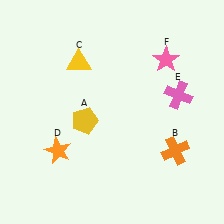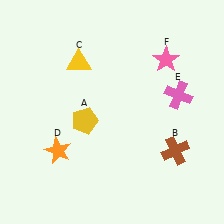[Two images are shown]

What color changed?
The cross (B) changed from orange in Image 1 to brown in Image 2.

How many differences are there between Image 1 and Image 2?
There is 1 difference between the two images.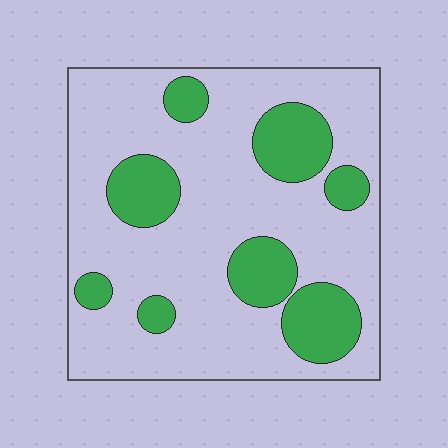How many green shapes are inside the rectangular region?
8.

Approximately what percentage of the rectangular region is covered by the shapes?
Approximately 25%.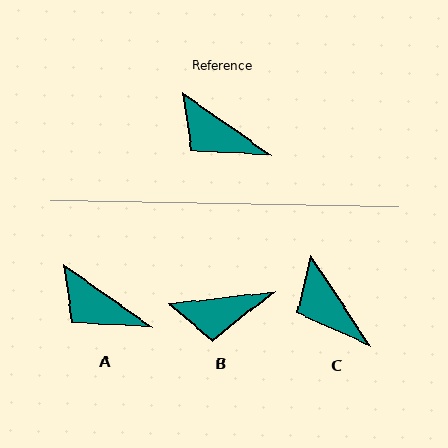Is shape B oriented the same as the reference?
No, it is off by about 41 degrees.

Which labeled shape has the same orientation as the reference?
A.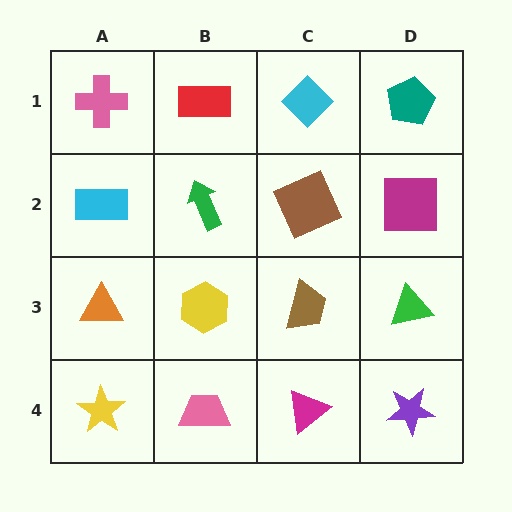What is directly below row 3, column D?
A purple star.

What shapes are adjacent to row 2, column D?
A teal pentagon (row 1, column D), a green triangle (row 3, column D), a brown square (row 2, column C).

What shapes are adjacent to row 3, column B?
A green arrow (row 2, column B), a pink trapezoid (row 4, column B), an orange triangle (row 3, column A), a brown trapezoid (row 3, column C).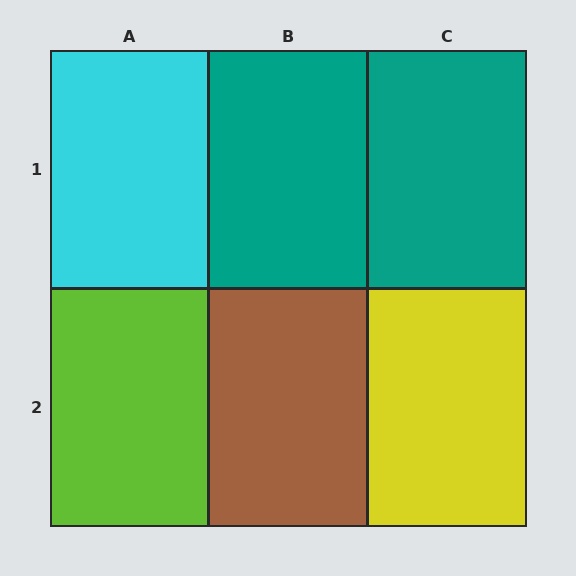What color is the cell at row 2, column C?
Yellow.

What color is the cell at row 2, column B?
Brown.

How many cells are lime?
1 cell is lime.